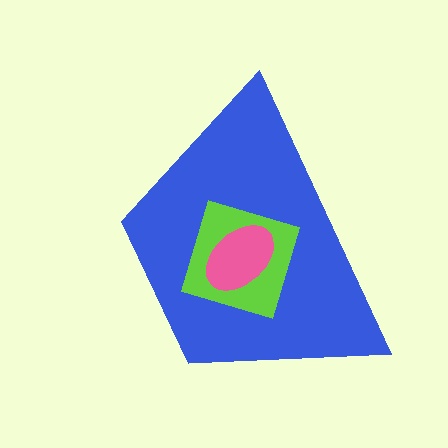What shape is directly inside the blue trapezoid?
The lime diamond.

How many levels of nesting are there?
3.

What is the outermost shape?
The blue trapezoid.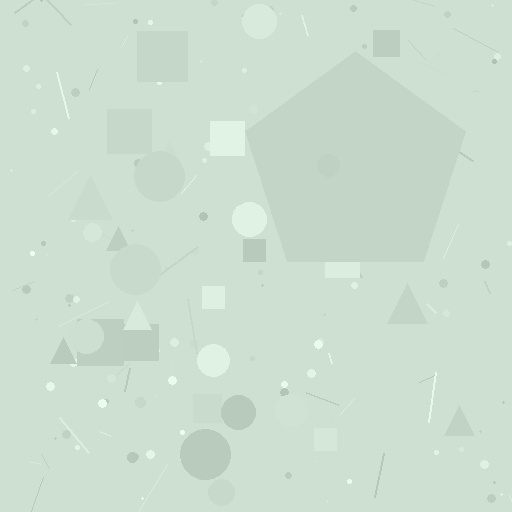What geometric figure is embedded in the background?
A pentagon is embedded in the background.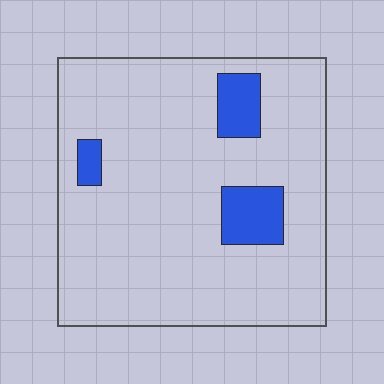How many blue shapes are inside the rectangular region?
3.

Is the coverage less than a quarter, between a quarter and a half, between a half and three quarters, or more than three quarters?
Less than a quarter.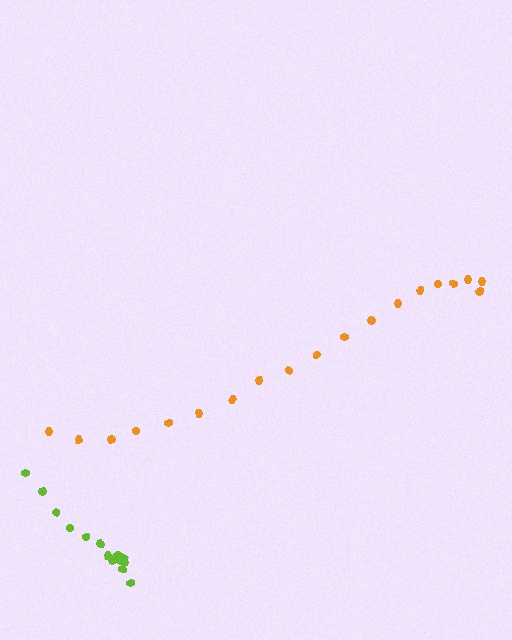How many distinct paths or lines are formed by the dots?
There are 2 distinct paths.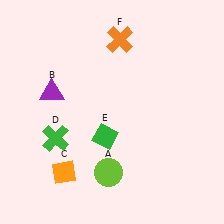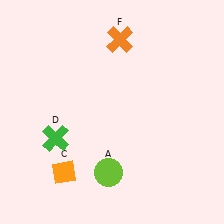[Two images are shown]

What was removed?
The green diamond (E), the purple triangle (B) were removed in Image 2.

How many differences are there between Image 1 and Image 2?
There are 2 differences between the two images.